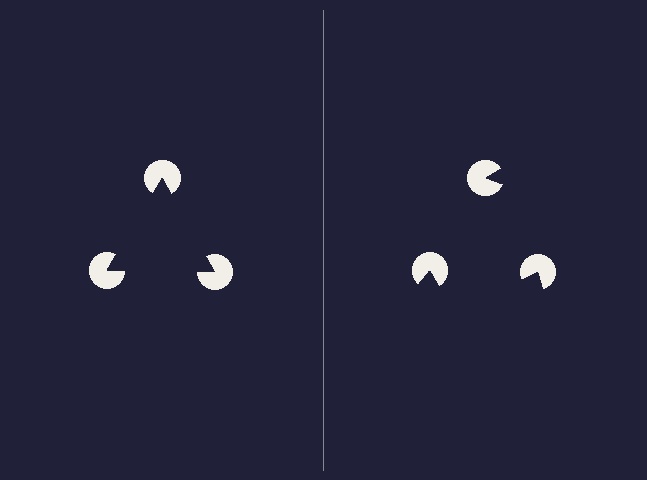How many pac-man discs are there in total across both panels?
6 — 3 on each side.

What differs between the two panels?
The pac-man discs are positioned identically on both sides; only the wedge orientations differ. On the left they align to a triangle; on the right they are misaligned.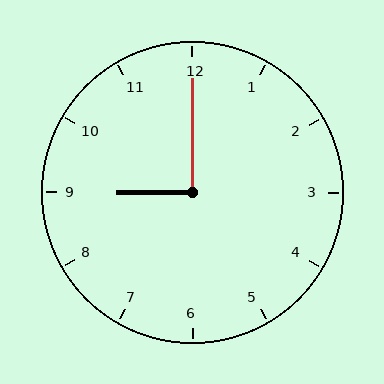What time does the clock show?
9:00.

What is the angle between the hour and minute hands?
Approximately 90 degrees.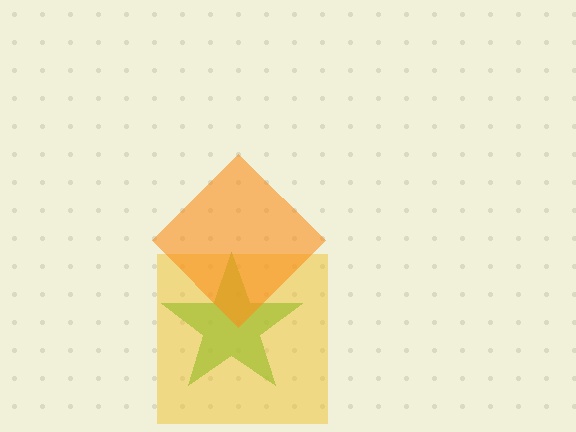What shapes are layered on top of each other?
The layered shapes are: a lime star, a yellow square, an orange diamond.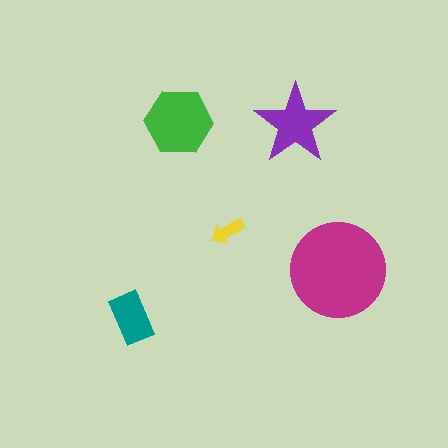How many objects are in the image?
There are 5 objects in the image.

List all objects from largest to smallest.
The magenta circle, the green hexagon, the purple star, the teal rectangle, the yellow arrow.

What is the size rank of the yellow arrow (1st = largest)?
5th.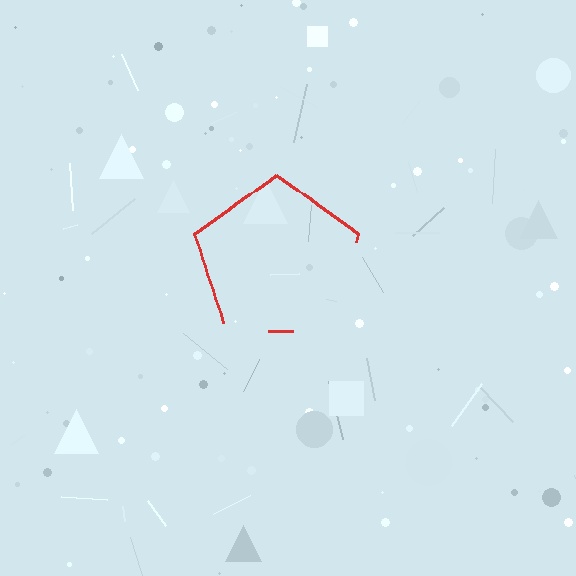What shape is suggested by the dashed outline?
The dashed outline suggests a pentagon.